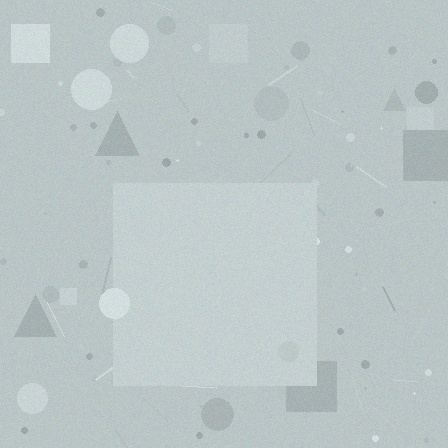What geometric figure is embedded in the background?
A square is embedded in the background.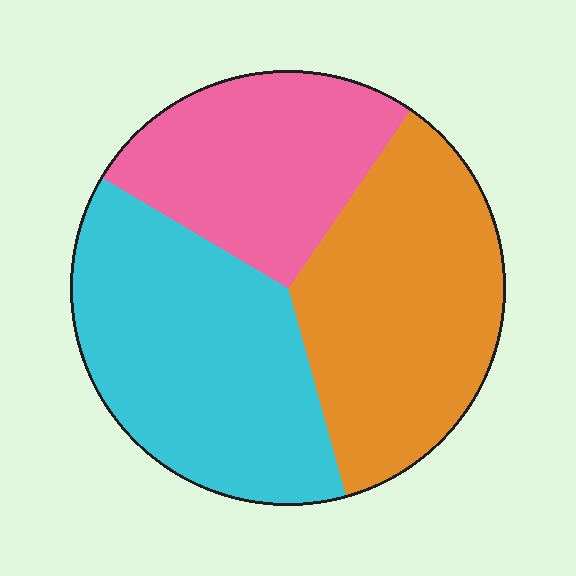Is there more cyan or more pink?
Cyan.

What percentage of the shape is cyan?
Cyan takes up about three eighths (3/8) of the shape.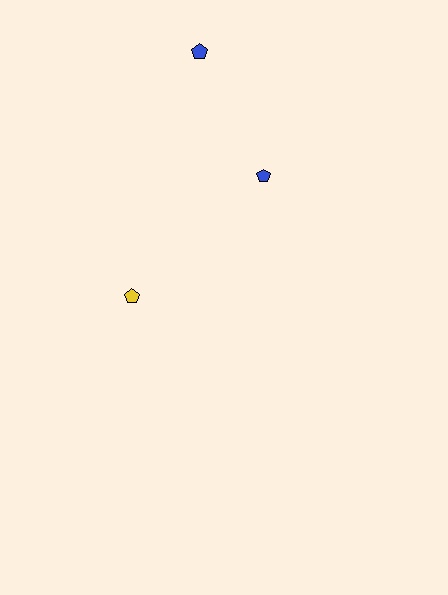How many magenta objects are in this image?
There are no magenta objects.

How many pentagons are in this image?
There are 3 pentagons.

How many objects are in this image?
There are 3 objects.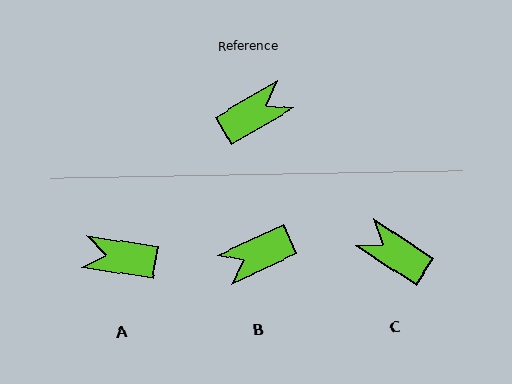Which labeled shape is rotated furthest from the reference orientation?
B, about 175 degrees away.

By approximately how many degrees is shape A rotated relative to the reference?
Approximately 141 degrees counter-clockwise.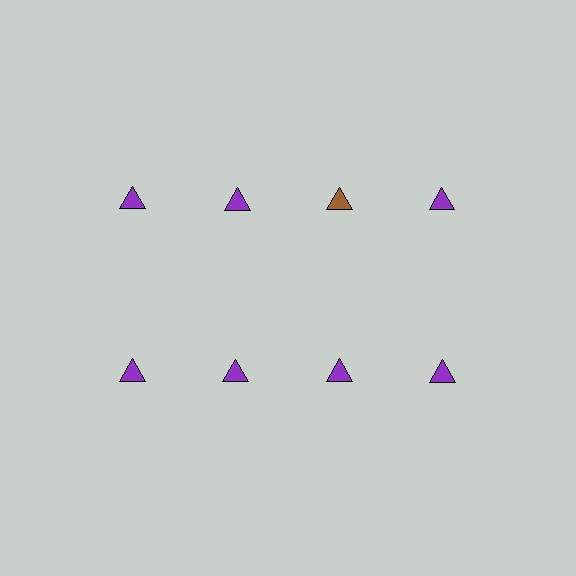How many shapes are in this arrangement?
There are 8 shapes arranged in a grid pattern.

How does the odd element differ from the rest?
It has a different color: brown instead of purple.